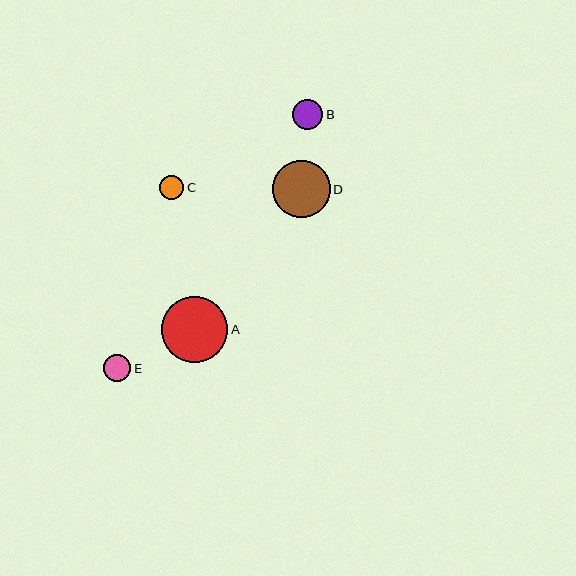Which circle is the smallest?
Circle C is the smallest with a size of approximately 24 pixels.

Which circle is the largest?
Circle A is the largest with a size of approximately 67 pixels.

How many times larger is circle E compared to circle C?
Circle E is approximately 1.1 times the size of circle C.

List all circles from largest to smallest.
From largest to smallest: A, D, B, E, C.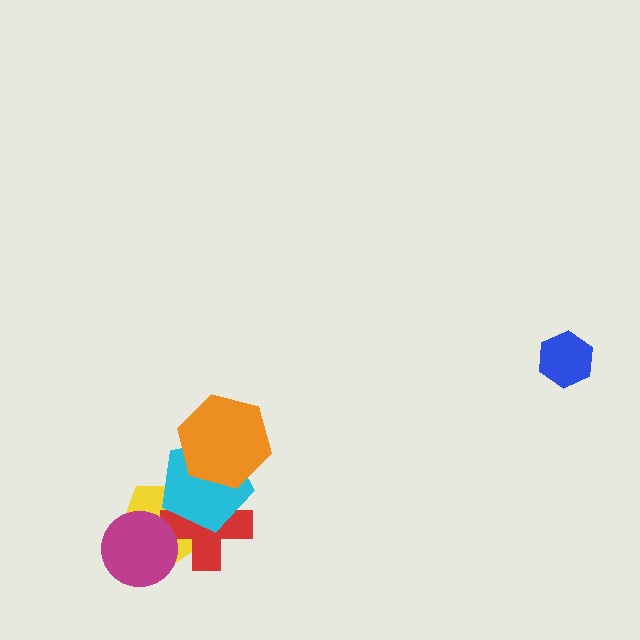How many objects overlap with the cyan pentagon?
3 objects overlap with the cyan pentagon.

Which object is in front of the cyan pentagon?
The orange hexagon is in front of the cyan pentagon.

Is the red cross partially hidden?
Yes, it is partially covered by another shape.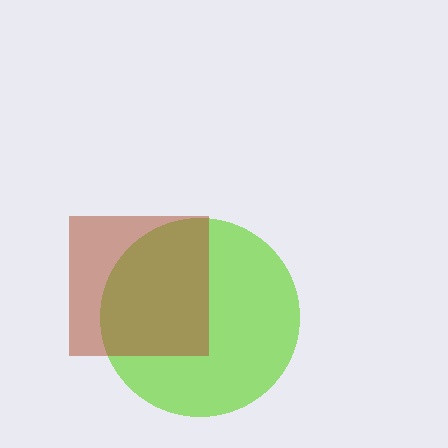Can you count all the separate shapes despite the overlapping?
Yes, there are 2 separate shapes.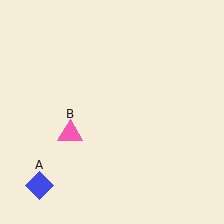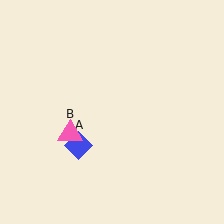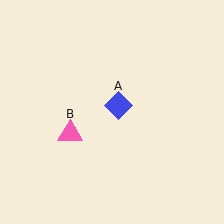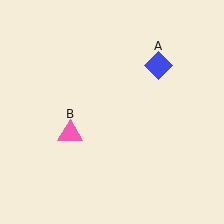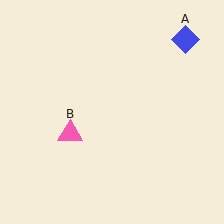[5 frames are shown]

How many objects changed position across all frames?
1 object changed position: blue diamond (object A).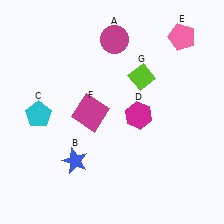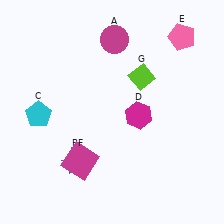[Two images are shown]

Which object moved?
The magenta square (F) moved down.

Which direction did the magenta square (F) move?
The magenta square (F) moved down.